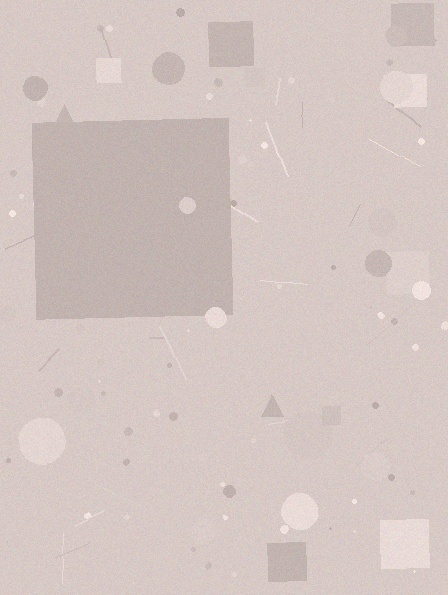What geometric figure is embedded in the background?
A square is embedded in the background.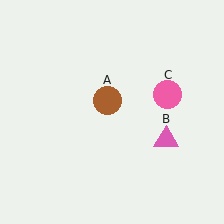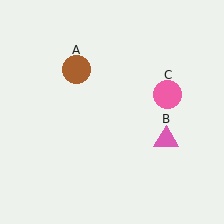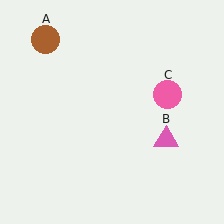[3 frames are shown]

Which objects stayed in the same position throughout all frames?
Pink triangle (object B) and pink circle (object C) remained stationary.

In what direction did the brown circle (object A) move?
The brown circle (object A) moved up and to the left.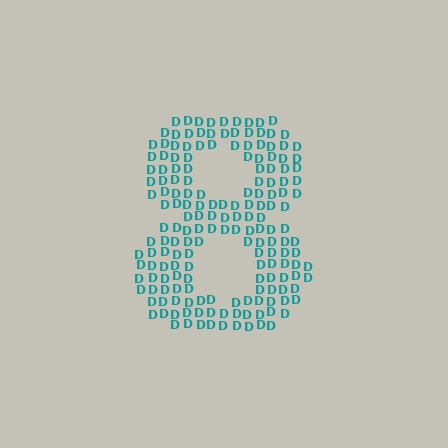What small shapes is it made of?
It is made of small letter D's.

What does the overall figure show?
The overall figure shows the digit 8.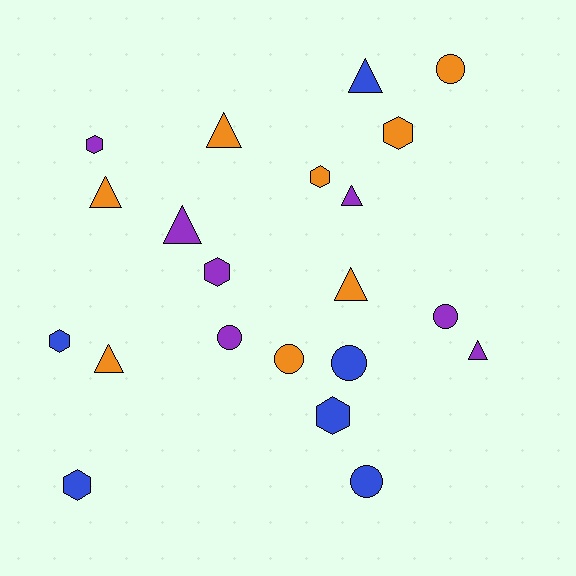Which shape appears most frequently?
Triangle, with 8 objects.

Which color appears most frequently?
Orange, with 8 objects.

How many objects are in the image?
There are 21 objects.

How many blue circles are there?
There are 2 blue circles.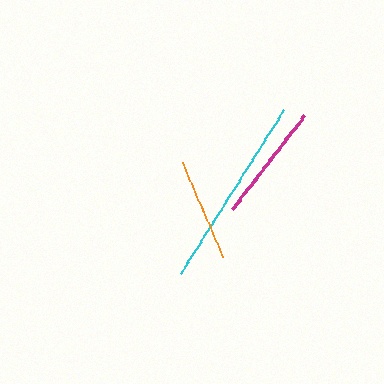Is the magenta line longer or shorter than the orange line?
The magenta line is longer than the orange line.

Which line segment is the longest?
The cyan line is the longest at approximately 193 pixels.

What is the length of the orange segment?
The orange segment is approximately 103 pixels long.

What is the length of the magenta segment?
The magenta segment is approximately 118 pixels long.